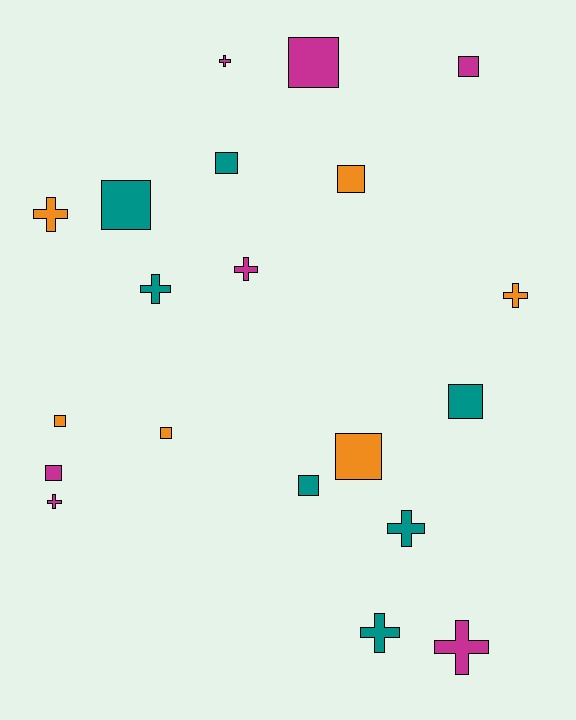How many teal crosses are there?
There are 3 teal crosses.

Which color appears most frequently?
Magenta, with 7 objects.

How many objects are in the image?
There are 20 objects.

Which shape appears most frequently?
Square, with 11 objects.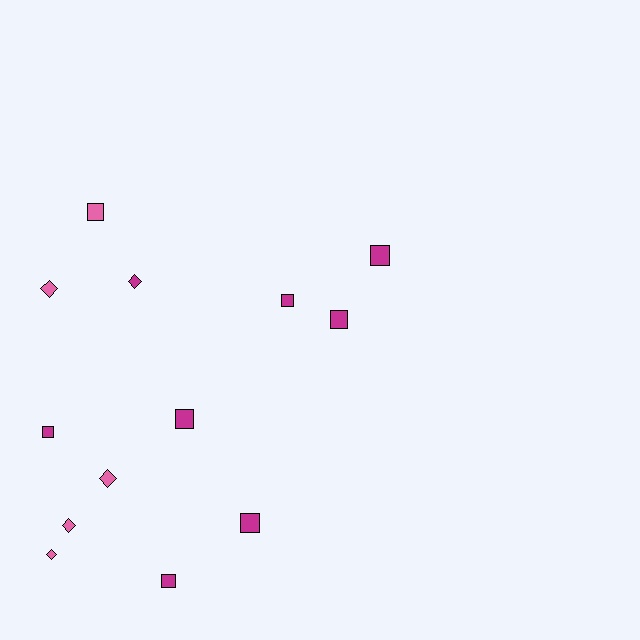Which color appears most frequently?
Magenta, with 8 objects.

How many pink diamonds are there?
There are 4 pink diamonds.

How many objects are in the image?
There are 13 objects.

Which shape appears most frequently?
Square, with 8 objects.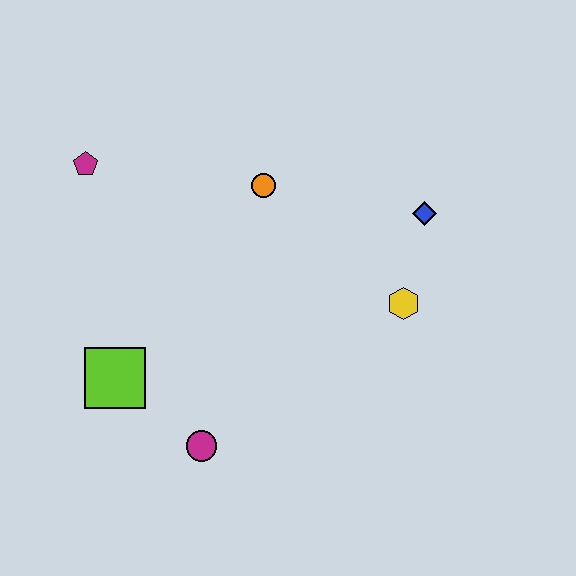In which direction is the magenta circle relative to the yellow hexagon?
The magenta circle is to the left of the yellow hexagon.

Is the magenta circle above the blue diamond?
No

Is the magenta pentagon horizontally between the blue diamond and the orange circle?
No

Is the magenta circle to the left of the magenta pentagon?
No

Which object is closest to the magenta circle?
The lime square is closest to the magenta circle.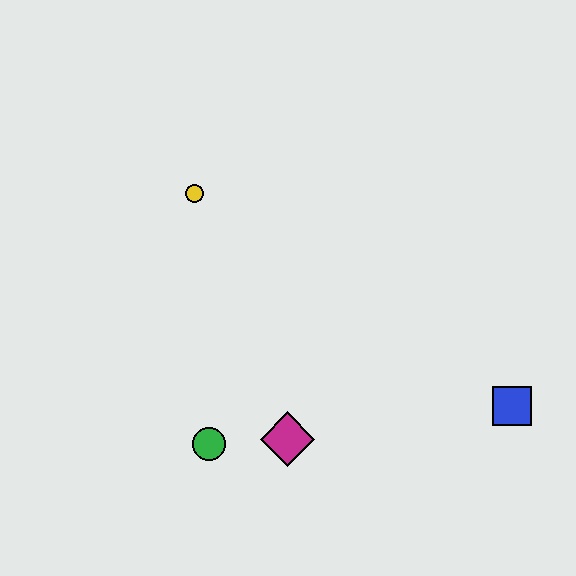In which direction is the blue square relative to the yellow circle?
The blue square is to the right of the yellow circle.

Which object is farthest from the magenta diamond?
The yellow circle is farthest from the magenta diamond.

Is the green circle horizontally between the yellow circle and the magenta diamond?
Yes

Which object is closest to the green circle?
The magenta diamond is closest to the green circle.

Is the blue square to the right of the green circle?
Yes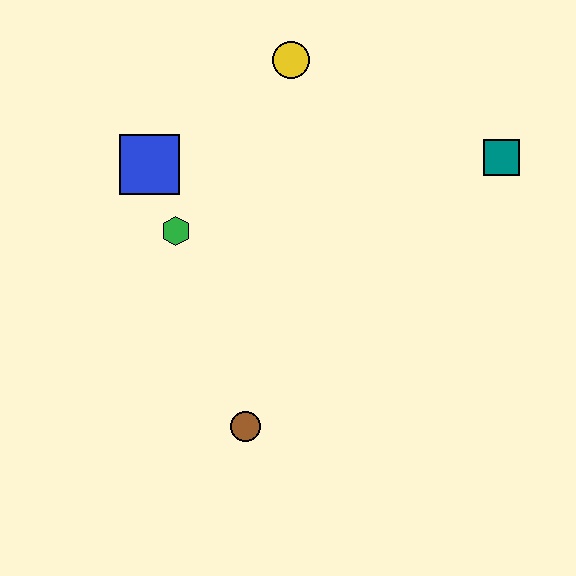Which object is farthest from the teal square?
The brown circle is farthest from the teal square.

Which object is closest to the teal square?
The yellow circle is closest to the teal square.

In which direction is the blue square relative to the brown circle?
The blue square is above the brown circle.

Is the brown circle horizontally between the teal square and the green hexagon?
Yes